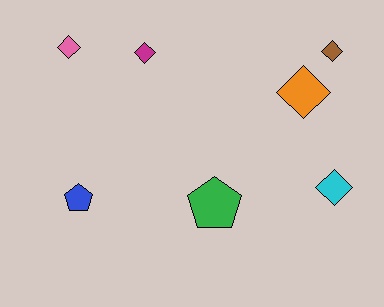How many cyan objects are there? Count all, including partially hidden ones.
There is 1 cyan object.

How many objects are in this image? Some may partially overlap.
There are 7 objects.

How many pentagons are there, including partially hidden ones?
There are 2 pentagons.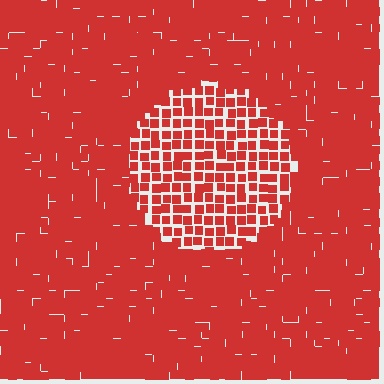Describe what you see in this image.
The image contains small red elements arranged at two different densities. A circle-shaped region is visible where the elements are less densely packed than the surrounding area.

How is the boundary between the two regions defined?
The boundary is defined by a change in element density (approximately 1.8x ratio). All elements are the same color, size, and shape.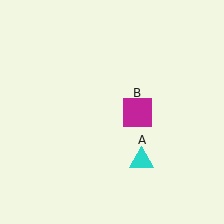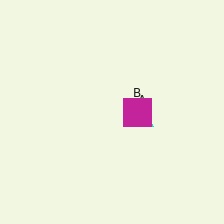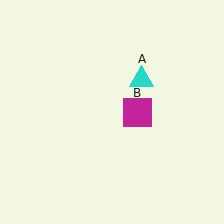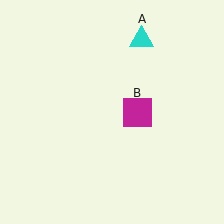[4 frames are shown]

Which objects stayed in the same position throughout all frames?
Magenta square (object B) remained stationary.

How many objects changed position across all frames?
1 object changed position: cyan triangle (object A).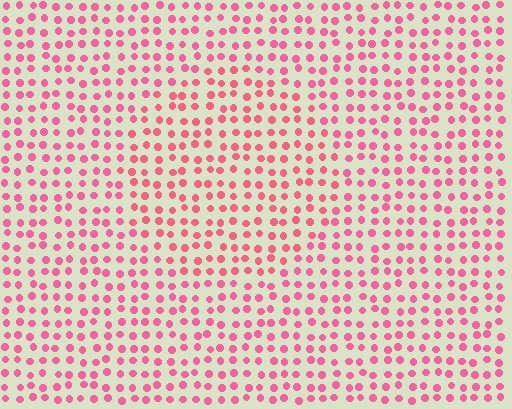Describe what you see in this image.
The image is filled with small pink elements in a uniform arrangement. A circle-shaped region is visible where the elements are tinted to a slightly different hue, forming a subtle color boundary.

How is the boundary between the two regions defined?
The boundary is defined purely by a slight shift in hue (about 13 degrees). Spacing, size, and orientation are identical on both sides.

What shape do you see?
I see a circle.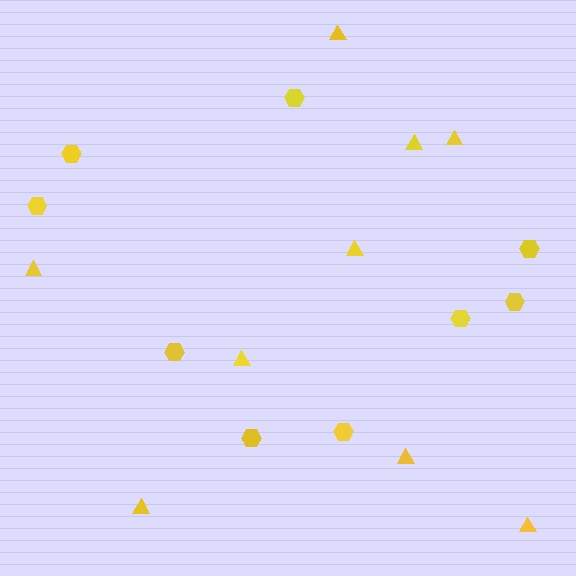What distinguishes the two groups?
There are 2 groups: one group of hexagons (9) and one group of triangles (9).